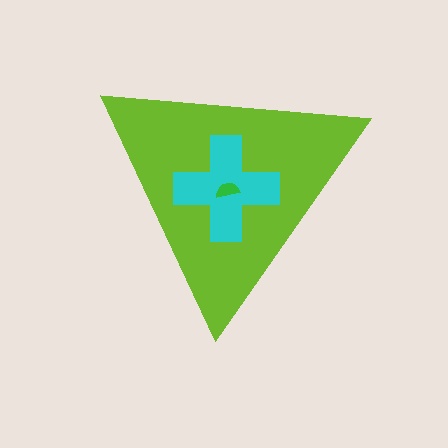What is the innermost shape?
The green semicircle.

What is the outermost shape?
The lime triangle.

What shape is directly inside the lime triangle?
The cyan cross.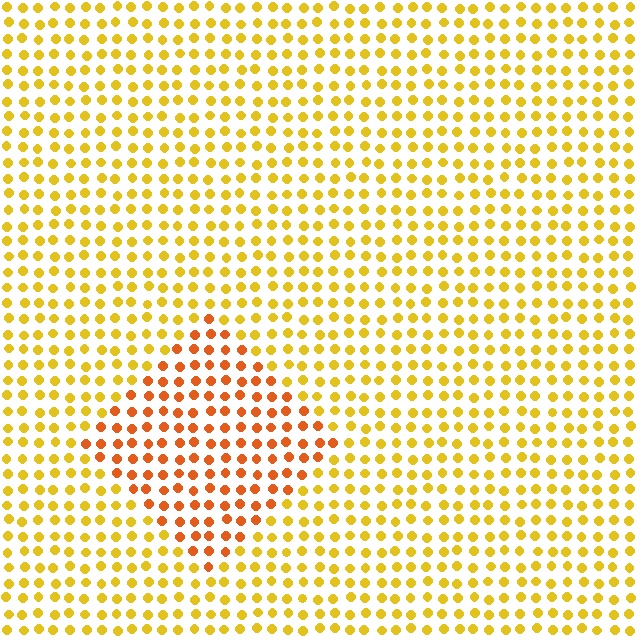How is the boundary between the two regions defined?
The boundary is defined purely by a slight shift in hue (about 31 degrees). Spacing, size, and orientation are identical on both sides.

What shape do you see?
I see a diamond.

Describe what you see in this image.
The image is filled with small yellow elements in a uniform arrangement. A diamond-shaped region is visible where the elements are tinted to a slightly different hue, forming a subtle color boundary.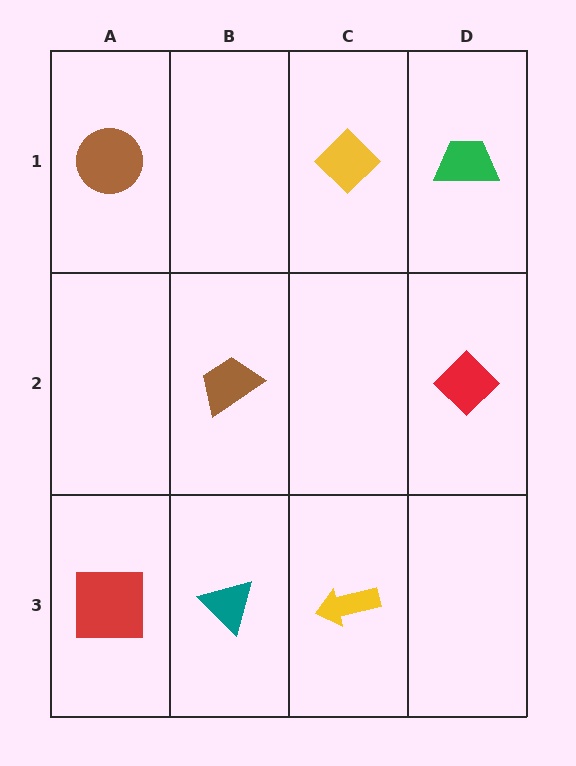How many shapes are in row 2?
2 shapes.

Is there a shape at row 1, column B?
No, that cell is empty.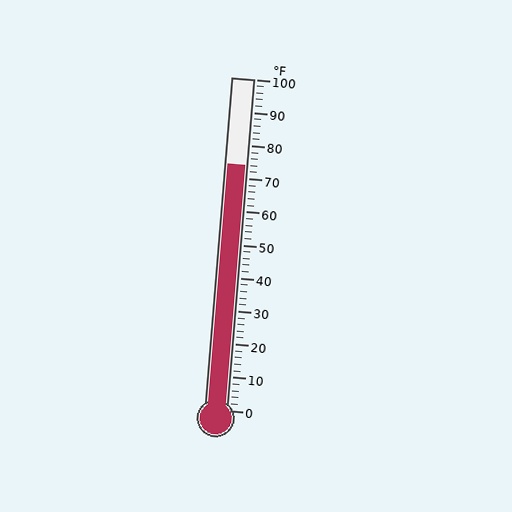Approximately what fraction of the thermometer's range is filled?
The thermometer is filled to approximately 75% of its range.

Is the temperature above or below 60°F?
The temperature is above 60°F.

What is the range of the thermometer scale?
The thermometer scale ranges from 0°F to 100°F.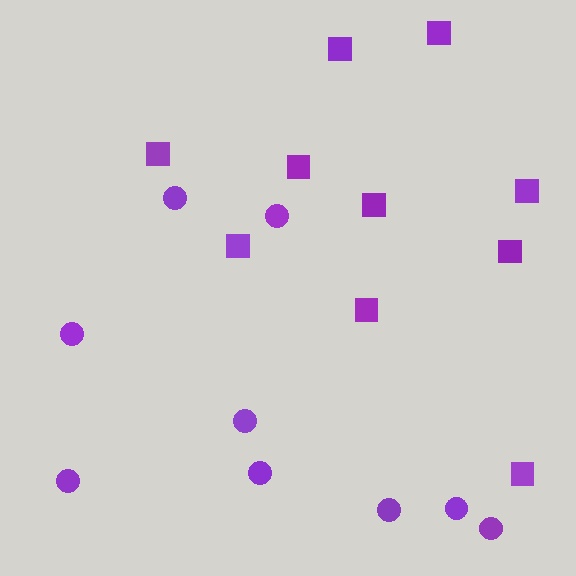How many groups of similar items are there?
There are 2 groups: one group of squares (10) and one group of circles (9).